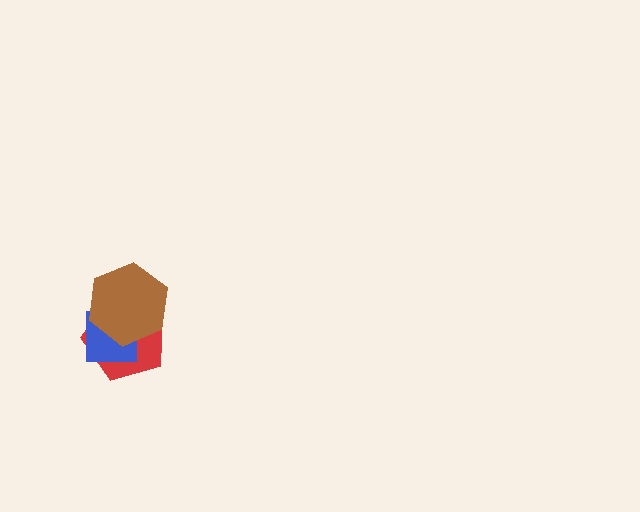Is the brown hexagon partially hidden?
No, no other shape covers it.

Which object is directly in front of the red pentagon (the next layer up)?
The blue square is directly in front of the red pentagon.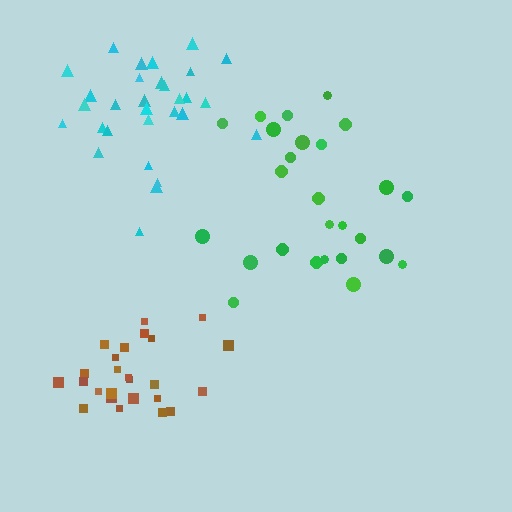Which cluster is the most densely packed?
Brown.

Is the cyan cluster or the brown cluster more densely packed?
Brown.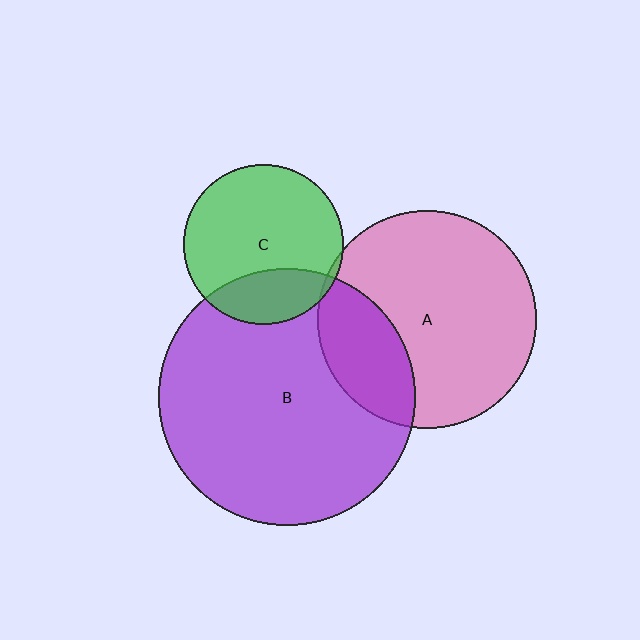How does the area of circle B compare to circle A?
Approximately 1.4 times.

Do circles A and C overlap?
Yes.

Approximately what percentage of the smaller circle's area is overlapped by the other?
Approximately 5%.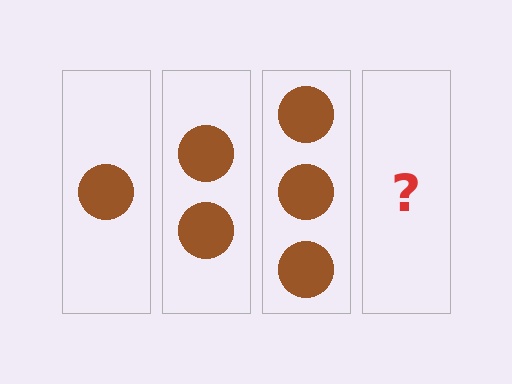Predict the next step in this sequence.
The next step is 4 circles.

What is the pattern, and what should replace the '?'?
The pattern is that each step adds one more circle. The '?' should be 4 circles.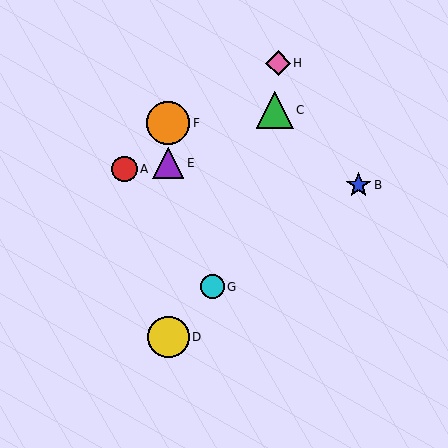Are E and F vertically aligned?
Yes, both are at x≈168.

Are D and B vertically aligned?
No, D is at x≈168 and B is at x≈358.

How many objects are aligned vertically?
3 objects (D, E, F) are aligned vertically.